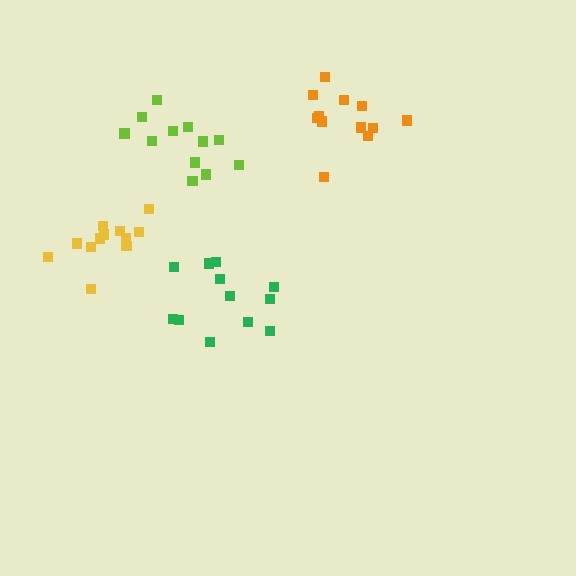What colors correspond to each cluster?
The clusters are colored: lime, orange, green, yellow.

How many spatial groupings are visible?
There are 4 spatial groupings.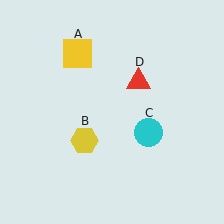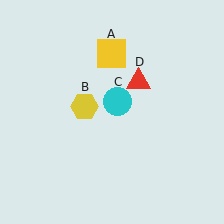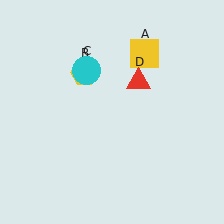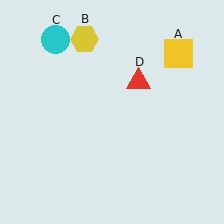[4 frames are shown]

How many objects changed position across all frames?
3 objects changed position: yellow square (object A), yellow hexagon (object B), cyan circle (object C).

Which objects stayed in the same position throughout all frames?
Red triangle (object D) remained stationary.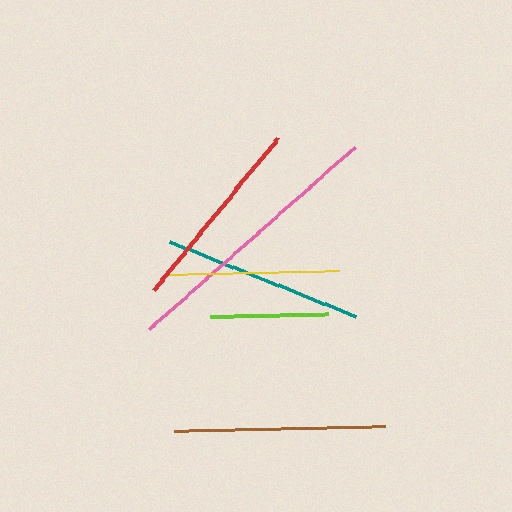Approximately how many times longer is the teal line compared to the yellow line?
The teal line is approximately 1.2 times the length of the yellow line.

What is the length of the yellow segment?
The yellow segment is approximately 171 pixels long.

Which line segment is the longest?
The pink line is the longest at approximately 275 pixels.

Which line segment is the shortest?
The lime line is the shortest at approximately 118 pixels.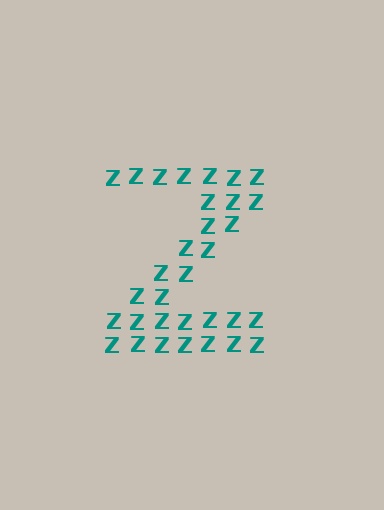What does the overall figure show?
The overall figure shows the letter Z.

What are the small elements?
The small elements are letter Z's.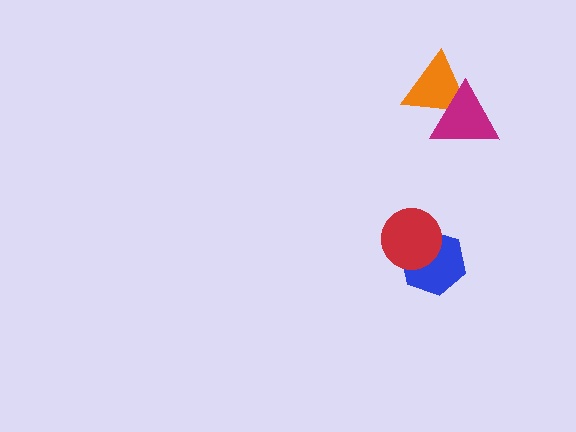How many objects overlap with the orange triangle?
1 object overlaps with the orange triangle.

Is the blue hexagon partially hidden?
Yes, it is partially covered by another shape.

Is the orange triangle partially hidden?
Yes, it is partially covered by another shape.